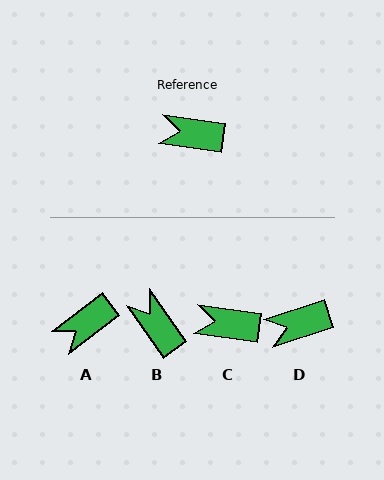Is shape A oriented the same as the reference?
No, it is off by about 45 degrees.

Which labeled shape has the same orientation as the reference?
C.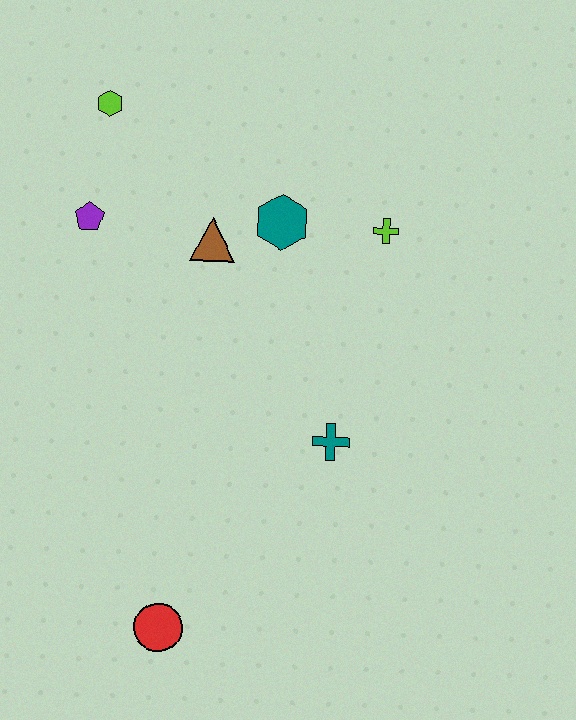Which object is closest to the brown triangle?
The teal hexagon is closest to the brown triangle.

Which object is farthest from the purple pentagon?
The red circle is farthest from the purple pentagon.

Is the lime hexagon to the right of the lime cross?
No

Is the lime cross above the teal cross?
Yes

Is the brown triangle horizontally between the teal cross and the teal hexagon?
No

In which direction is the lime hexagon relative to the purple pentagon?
The lime hexagon is above the purple pentagon.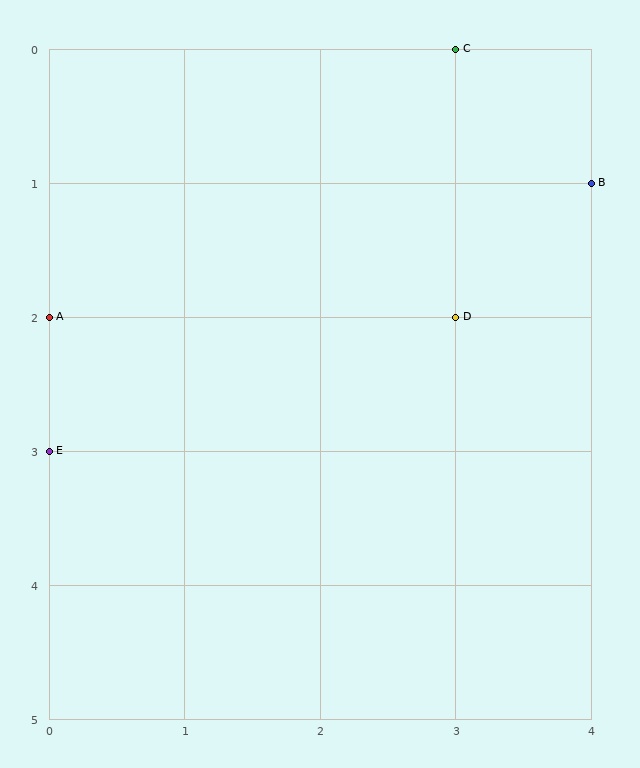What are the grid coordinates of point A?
Point A is at grid coordinates (0, 2).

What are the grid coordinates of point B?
Point B is at grid coordinates (4, 1).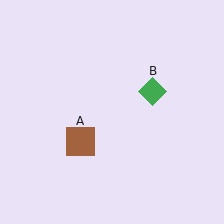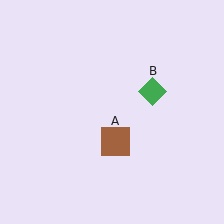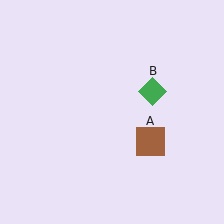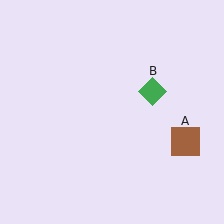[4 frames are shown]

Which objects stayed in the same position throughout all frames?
Green diamond (object B) remained stationary.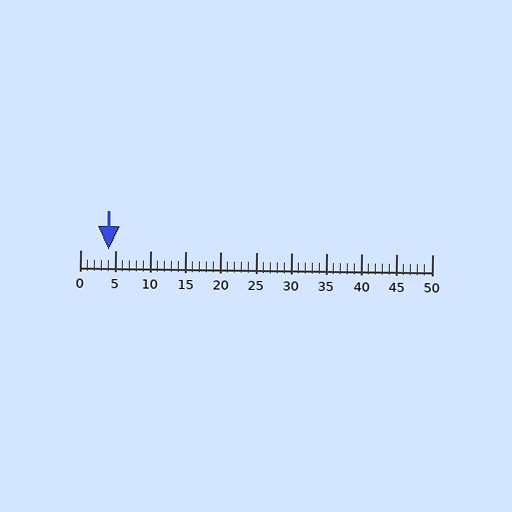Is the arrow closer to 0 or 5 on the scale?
The arrow is closer to 5.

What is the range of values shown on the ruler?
The ruler shows values from 0 to 50.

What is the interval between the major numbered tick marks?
The major tick marks are spaced 5 units apart.